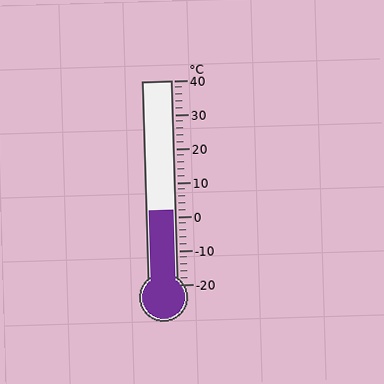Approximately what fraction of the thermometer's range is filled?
The thermometer is filled to approximately 35% of its range.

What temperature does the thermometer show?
The thermometer shows approximately 2°C.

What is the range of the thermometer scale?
The thermometer scale ranges from -20°C to 40°C.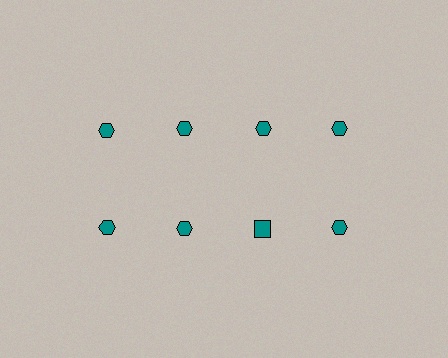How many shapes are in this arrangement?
There are 8 shapes arranged in a grid pattern.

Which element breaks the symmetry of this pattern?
The teal square in the second row, center column breaks the symmetry. All other shapes are teal hexagons.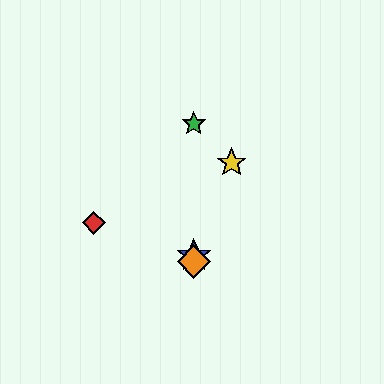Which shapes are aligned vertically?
The blue star, the green star, the purple star, the orange diamond are aligned vertically.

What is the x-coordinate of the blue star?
The blue star is at x≈194.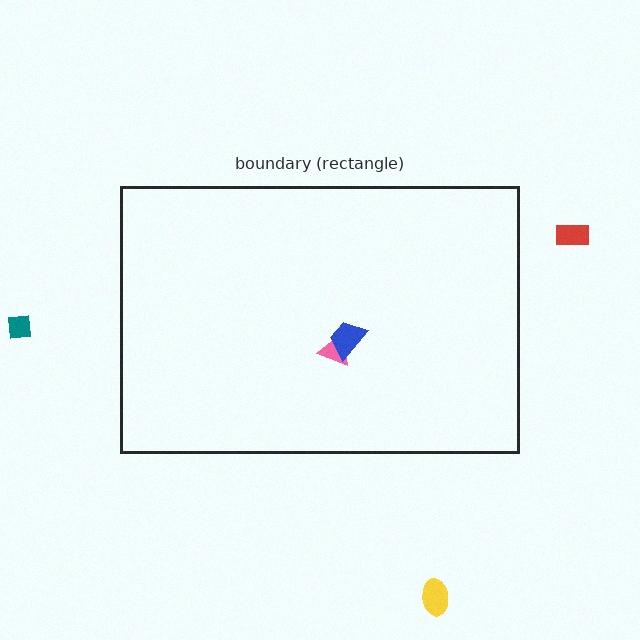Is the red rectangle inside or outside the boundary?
Outside.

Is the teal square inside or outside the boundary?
Outside.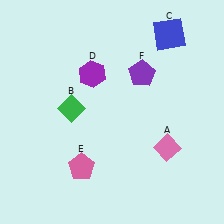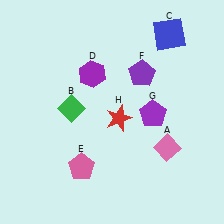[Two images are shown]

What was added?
A purple pentagon (G), a red star (H) were added in Image 2.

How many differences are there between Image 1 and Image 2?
There are 2 differences between the two images.